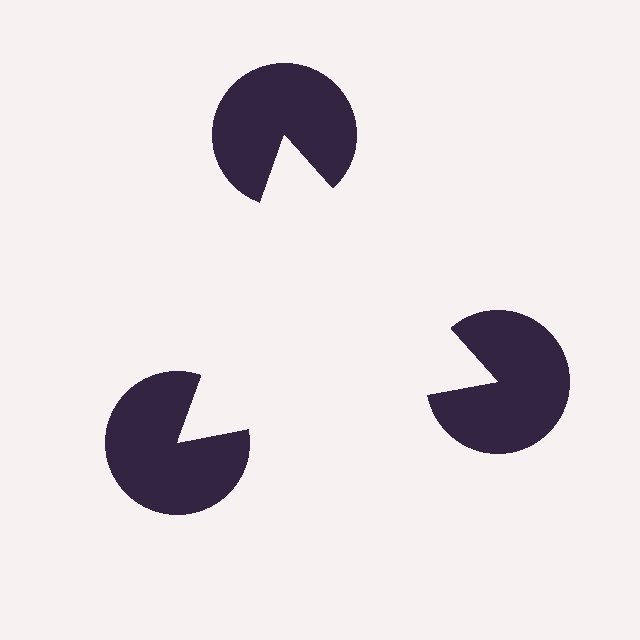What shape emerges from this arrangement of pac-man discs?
An illusory triangle — its edges are inferred from the aligned wedge cuts in the pac-man discs, not physically drawn.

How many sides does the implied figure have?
3 sides.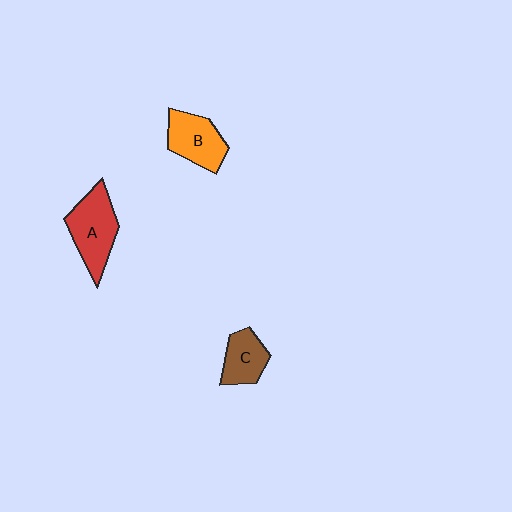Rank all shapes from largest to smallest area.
From largest to smallest: A (red), B (orange), C (brown).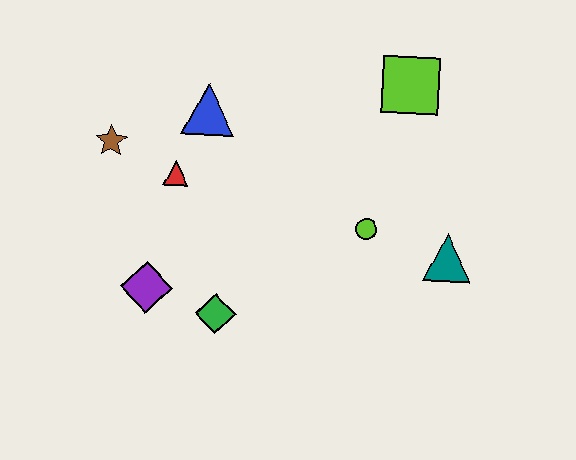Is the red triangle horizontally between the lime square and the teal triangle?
No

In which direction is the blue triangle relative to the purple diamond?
The blue triangle is above the purple diamond.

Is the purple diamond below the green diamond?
No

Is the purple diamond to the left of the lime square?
Yes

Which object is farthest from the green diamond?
The lime square is farthest from the green diamond.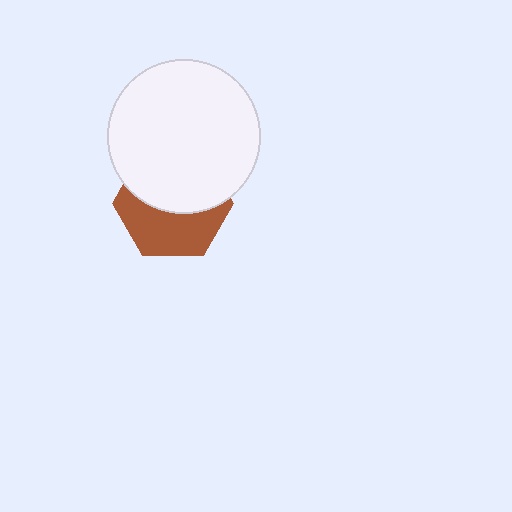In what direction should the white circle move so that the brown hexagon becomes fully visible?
The white circle should move up. That is the shortest direction to clear the overlap and leave the brown hexagon fully visible.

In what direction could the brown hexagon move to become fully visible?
The brown hexagon could move down. That would shift it out from behind the white circle entirely.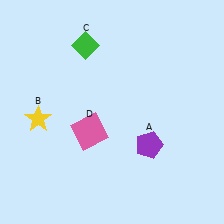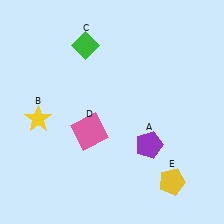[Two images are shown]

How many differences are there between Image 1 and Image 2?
There is 1 difference between the two images.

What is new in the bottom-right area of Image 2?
A yellow pentagon (E) was added in the bottom-right area of Image 2.